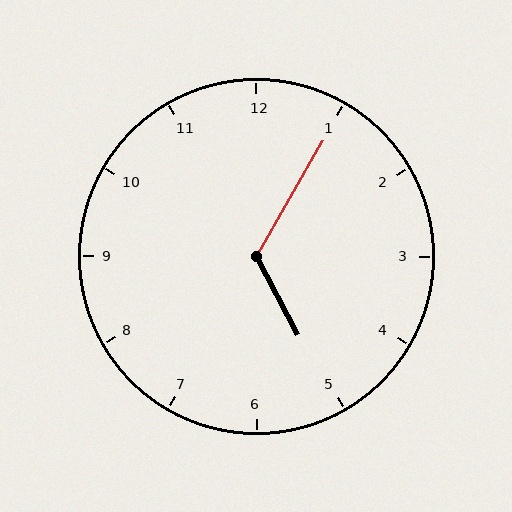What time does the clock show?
5:05.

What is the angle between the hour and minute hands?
Approximately 122 degrees.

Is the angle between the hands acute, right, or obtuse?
It is obtuse.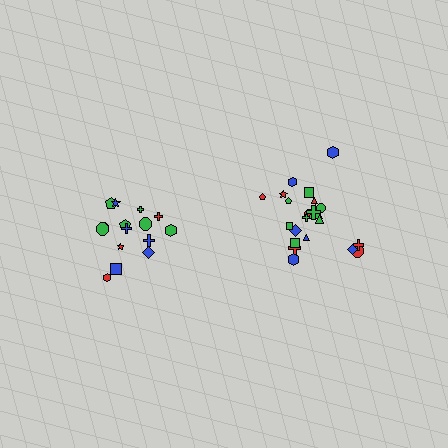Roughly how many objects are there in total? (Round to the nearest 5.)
Roughly 35 objects in total.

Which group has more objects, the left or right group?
The right group.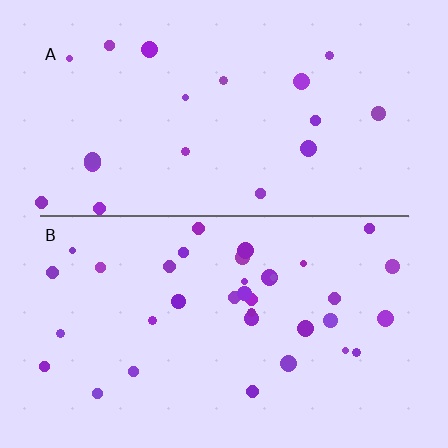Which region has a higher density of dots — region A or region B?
B (the bottom).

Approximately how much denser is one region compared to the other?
Approximately 1.9× — region B over region A.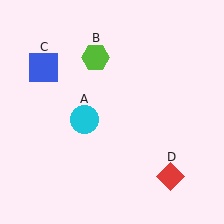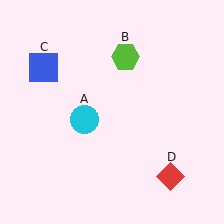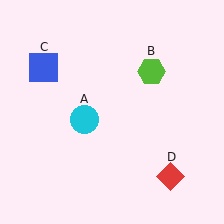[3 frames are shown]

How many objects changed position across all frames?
1 object changed position: lime hexagon (object B).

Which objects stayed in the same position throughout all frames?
Cyan circle (object A) and blue square (object C) and red diamond (object D) remained stationary.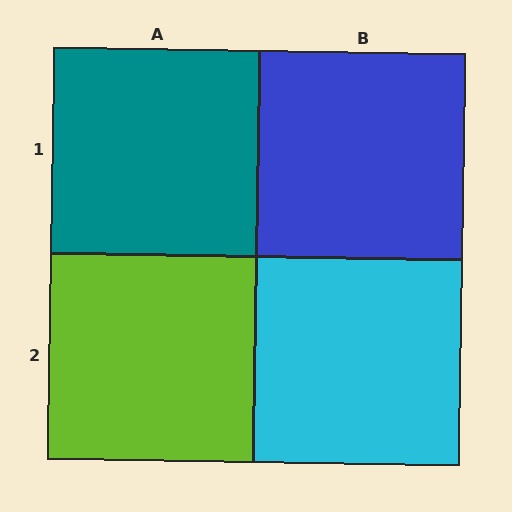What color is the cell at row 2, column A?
Lime.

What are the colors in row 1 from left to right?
Teal, blue.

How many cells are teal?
1 cell is teal.